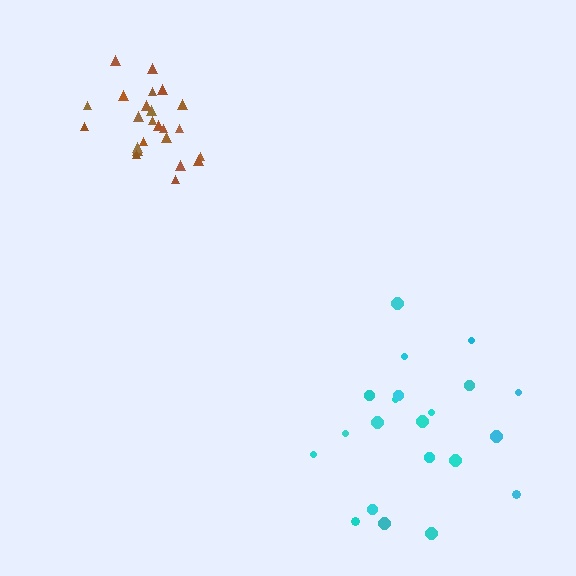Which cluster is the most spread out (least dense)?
Cyan.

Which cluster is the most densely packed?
Brown.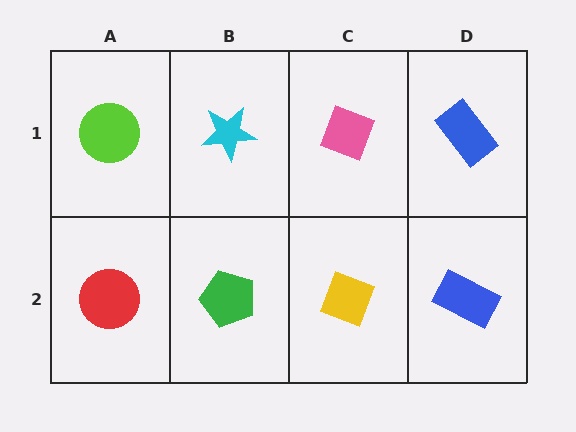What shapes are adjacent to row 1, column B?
A green pentagon (row 2, column B), a lime circle (row 1, column A), a pink diamond (row 1, column C).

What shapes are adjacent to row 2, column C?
A pink diamond (row 1, column C), a green pentagon (row 2, column B), a blue rectangle (row 2, column D).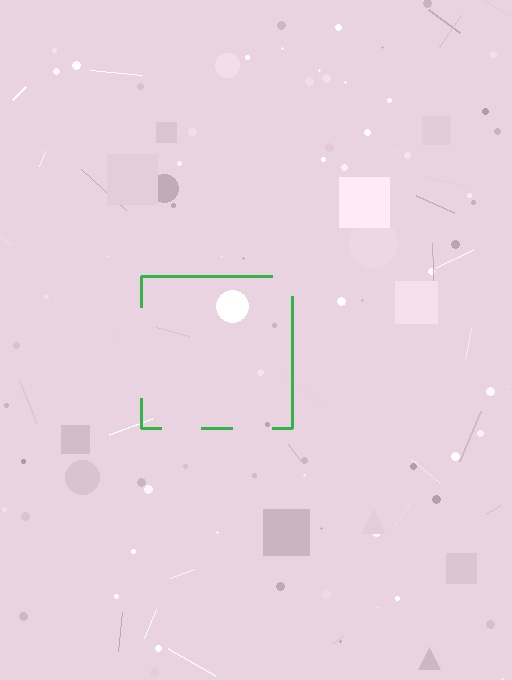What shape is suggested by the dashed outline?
The dashed outline suggests a square.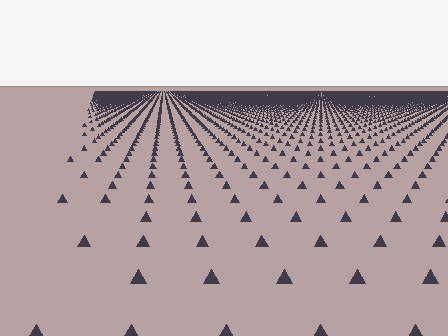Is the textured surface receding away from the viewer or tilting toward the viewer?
The surface is receding away from the viewer. Texture elements get smaller and denser toward the top.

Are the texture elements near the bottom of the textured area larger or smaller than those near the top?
Larger. Near the bottom, elements are closer to the viewer and appear at a bigger on-screen size.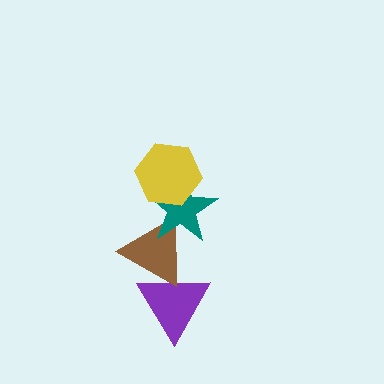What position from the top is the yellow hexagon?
The yellow hexagon is 1st from the top.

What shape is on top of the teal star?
The yellow hexagon is on top of the teal star.